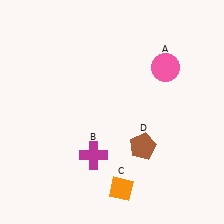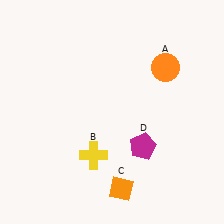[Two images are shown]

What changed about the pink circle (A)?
In Image 1, A is pink. In Image 2, it changed to orange.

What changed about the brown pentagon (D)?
In Image 1, D is brown. In Image 2, it changed to magenta.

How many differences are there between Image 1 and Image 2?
There are 3 differences between the two images.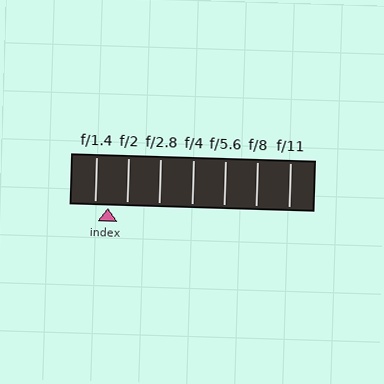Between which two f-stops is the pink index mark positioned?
The index mark is between f/1.4 and f/2.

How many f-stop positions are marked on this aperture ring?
There are 7 f-stop positions marked.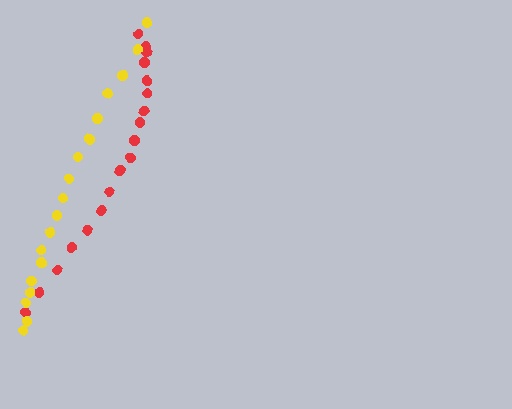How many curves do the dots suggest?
There are 2 distinct paths.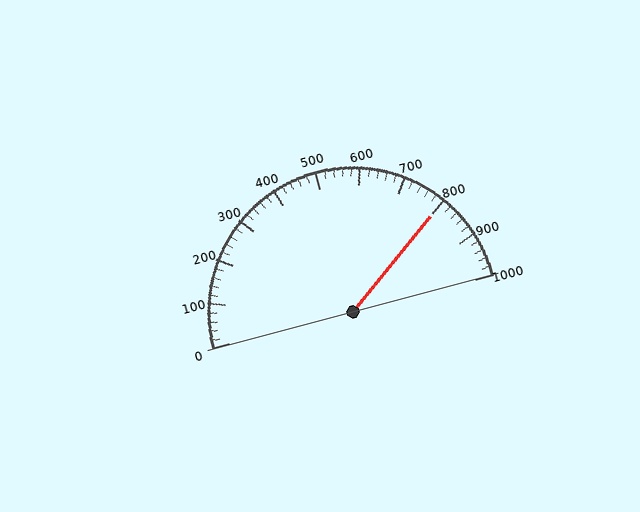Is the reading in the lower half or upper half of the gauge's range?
The reading is in the upper half of the range (0 to 1000).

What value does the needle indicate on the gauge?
The needle indicates approximately 800.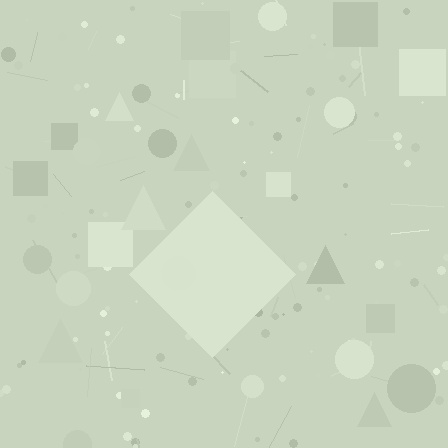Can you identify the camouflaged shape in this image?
The camouflaged shape is a diamond.